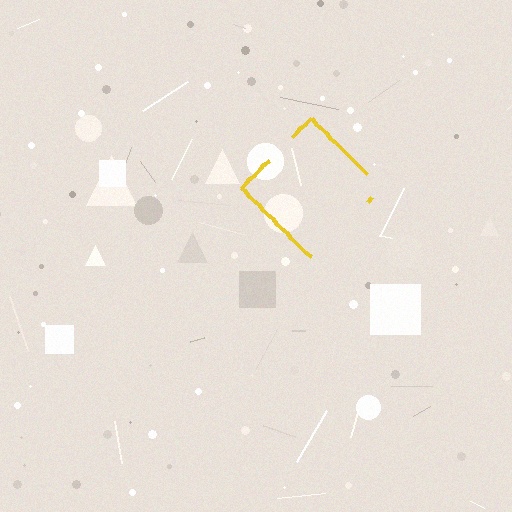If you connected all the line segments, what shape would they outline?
They would outline a diamond.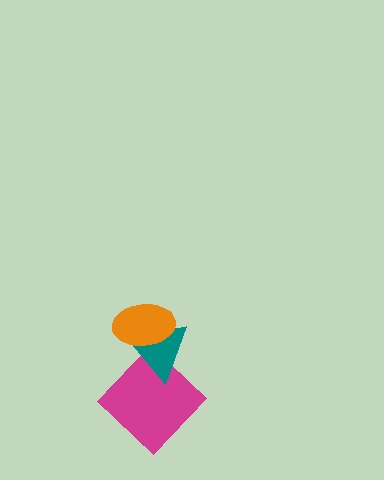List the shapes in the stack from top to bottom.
From top to bottom: the orange ellipse, the teal triangle, the magenta diamond.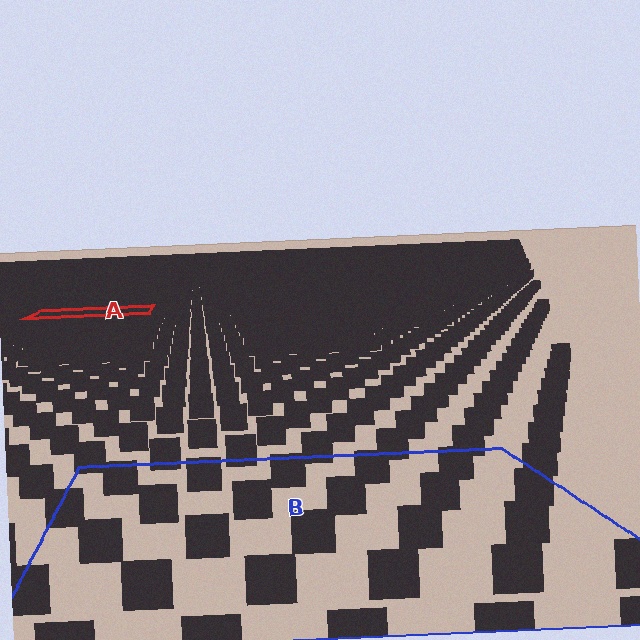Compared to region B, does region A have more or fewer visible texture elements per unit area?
Region A has more texture elements per unit area — they are packed more densely because it is farther away.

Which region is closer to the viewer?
Region B is closer. The texture elements there are larger and more spread out.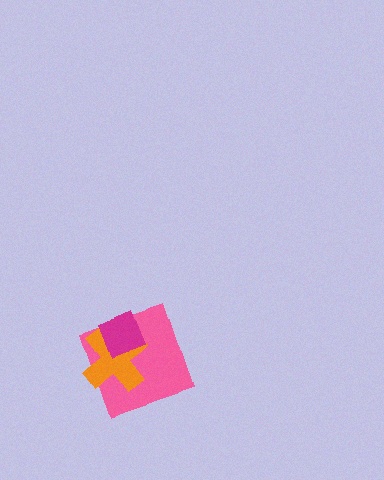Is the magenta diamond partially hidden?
No, no other shape covers it.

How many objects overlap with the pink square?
2 objects overlap with the pink square.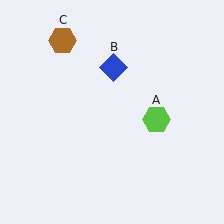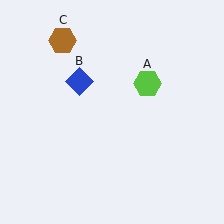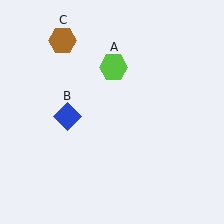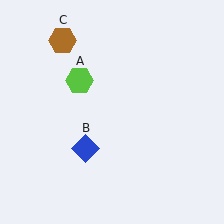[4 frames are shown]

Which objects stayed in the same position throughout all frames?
Brown hexagon (object C) remained stationary.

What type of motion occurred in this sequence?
The lime hexagon (object A), blue diamond (object B) rotated counterclockwise around the center of the scene.